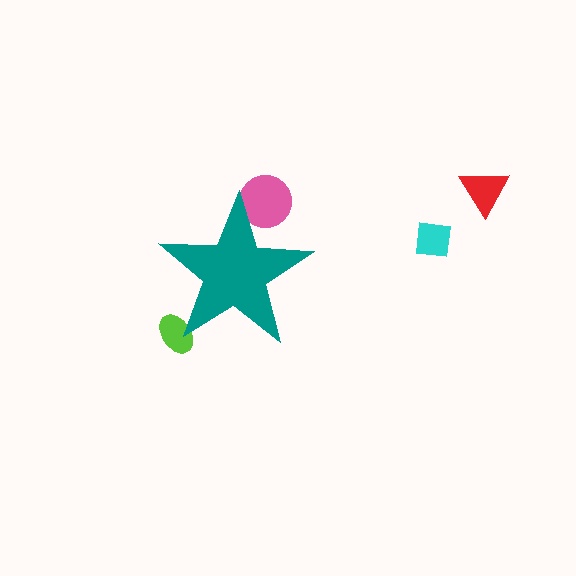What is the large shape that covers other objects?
A teal star.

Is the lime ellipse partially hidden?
Yes, the lime ellipse is partially hidden behind the teal star.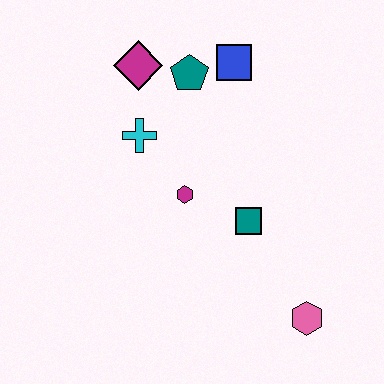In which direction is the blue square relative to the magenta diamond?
The blue square is to the right of the magenta diamond.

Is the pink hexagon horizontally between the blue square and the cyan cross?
No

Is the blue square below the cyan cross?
No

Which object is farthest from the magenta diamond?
The pink hexagon is farthest from the magenta diamond.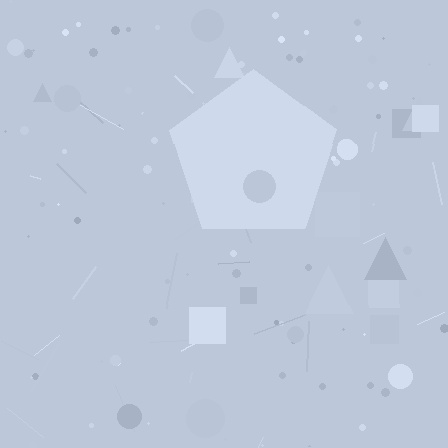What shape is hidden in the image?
A pentagon is hidden in the image.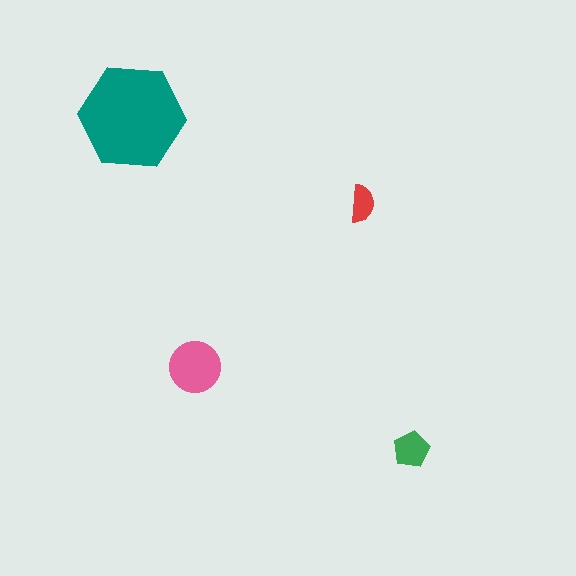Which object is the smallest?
The red semicircle.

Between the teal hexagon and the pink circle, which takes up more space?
The teal hexagon.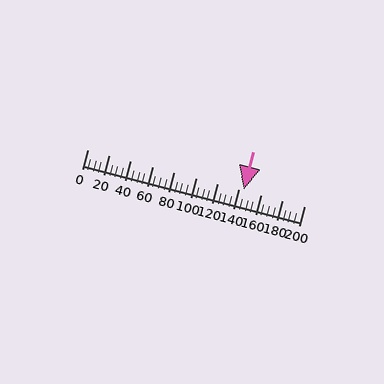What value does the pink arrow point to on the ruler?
The pink arrow points to approximately 144.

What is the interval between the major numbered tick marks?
The major tick marks are spaced 20 units apart.